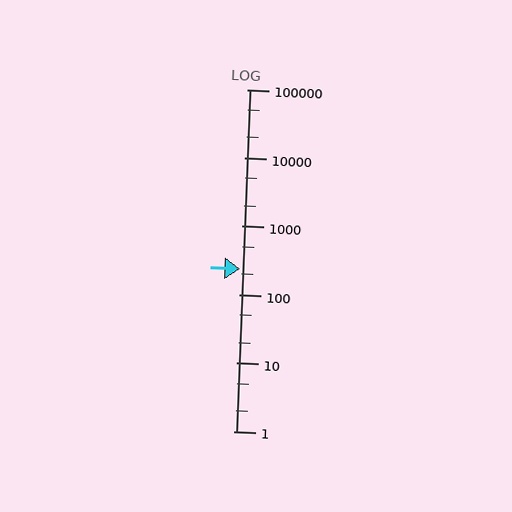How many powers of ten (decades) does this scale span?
The scale spans 5 decades, from 1 to 100000.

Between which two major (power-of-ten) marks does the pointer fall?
The pointer is between 100 and 1000.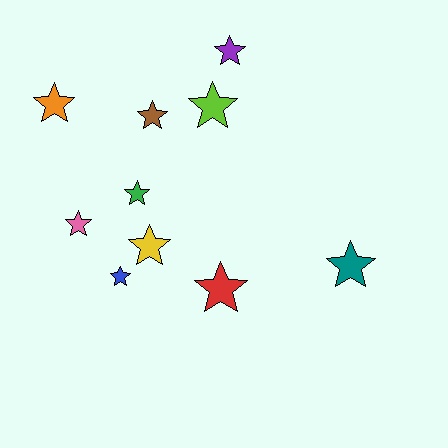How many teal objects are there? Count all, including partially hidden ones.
There is 1 teal object.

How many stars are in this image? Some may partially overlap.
There are 10 stars.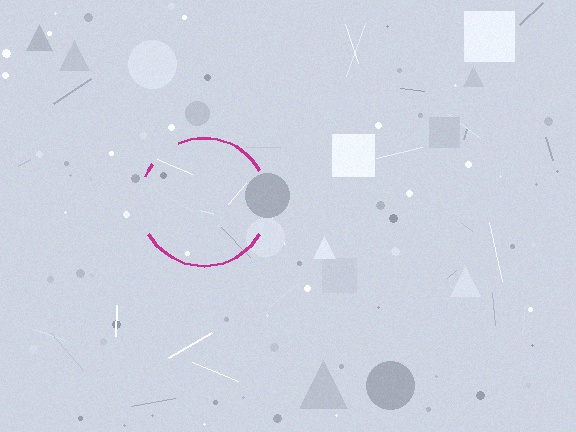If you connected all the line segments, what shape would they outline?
They would outline a circle.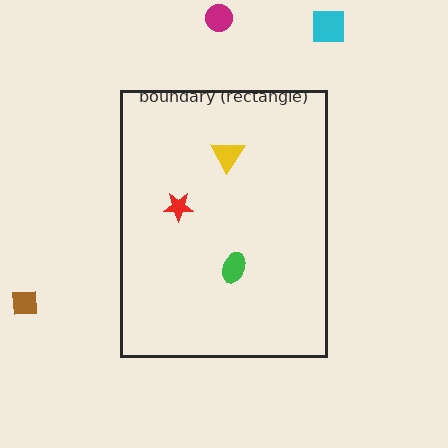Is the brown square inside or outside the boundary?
Outside.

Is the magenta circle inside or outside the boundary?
Outside.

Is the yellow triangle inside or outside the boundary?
Inside.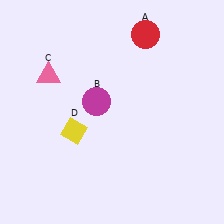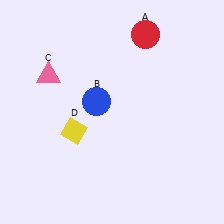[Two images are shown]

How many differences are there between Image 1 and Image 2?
There is 1 difference between the two images.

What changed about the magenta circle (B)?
In Image 1, B is magenta. In Image 2, it changed to blue.